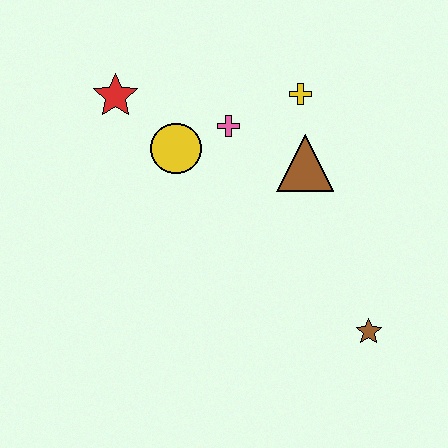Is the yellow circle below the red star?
Yes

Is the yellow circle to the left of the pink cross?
Yes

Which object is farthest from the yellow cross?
The brown star is farthest from the yellow cross.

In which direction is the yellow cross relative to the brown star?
The yellow cross is above the brown star.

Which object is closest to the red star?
The yellow circle is closest to the red star.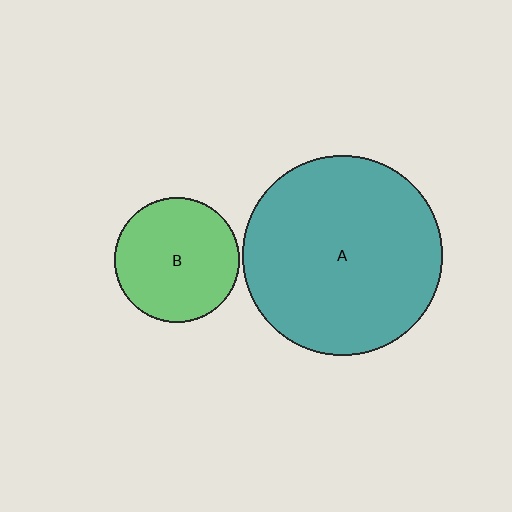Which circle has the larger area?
Circle A (teal).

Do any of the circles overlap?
No, none of the circles overlap.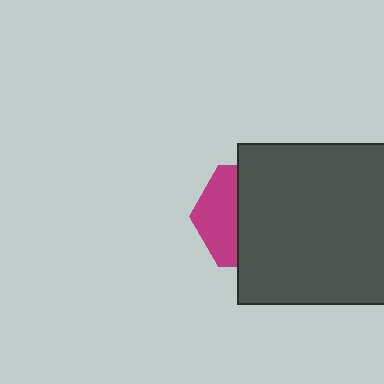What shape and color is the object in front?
The object in front is a dark gray rectangle.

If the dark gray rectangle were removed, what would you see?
You would see the complete magenta hexagon.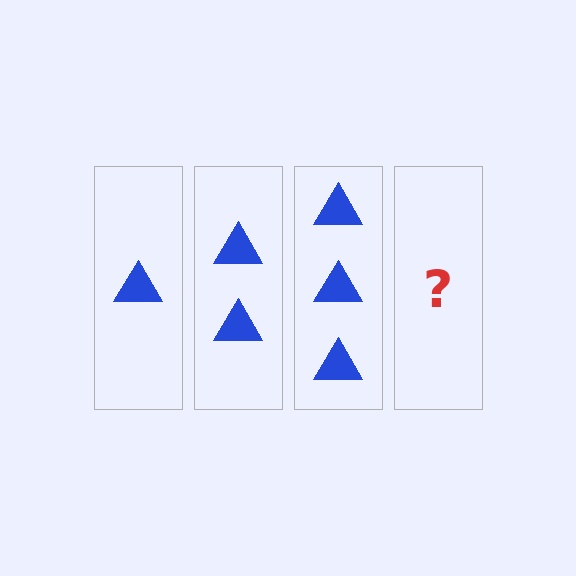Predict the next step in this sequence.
The next step is 4 triangles.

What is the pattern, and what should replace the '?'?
The pattern is that each step adds one more triangle. The '?' should be 4 triangles.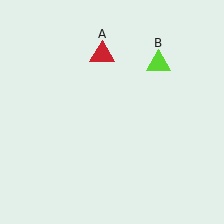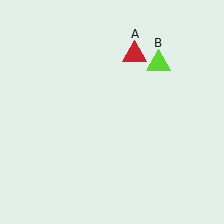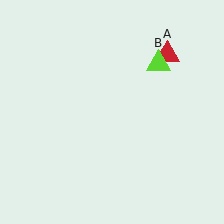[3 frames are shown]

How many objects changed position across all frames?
1 object changed position: red triangle (object A).